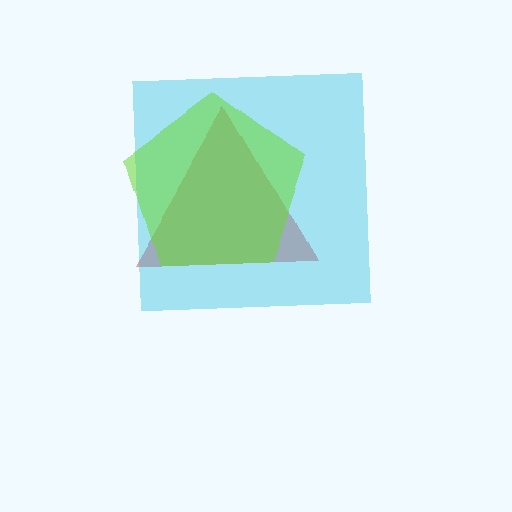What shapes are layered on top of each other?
The layered shapes are: a red triangle, a cyan square, a lime pentagon.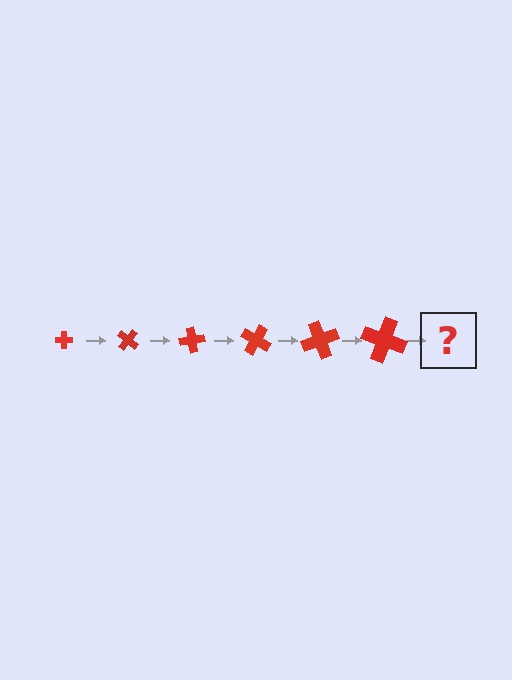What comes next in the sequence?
The next element should be a cross, larger than the previous one and rotated 240 degrees from the start.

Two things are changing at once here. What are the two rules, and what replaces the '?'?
The two rules are that the cross grows larger each step and it rotates 40 degrees each step. The '?' should be a cross, larger than the previous one and rotated 240 degrees from the start.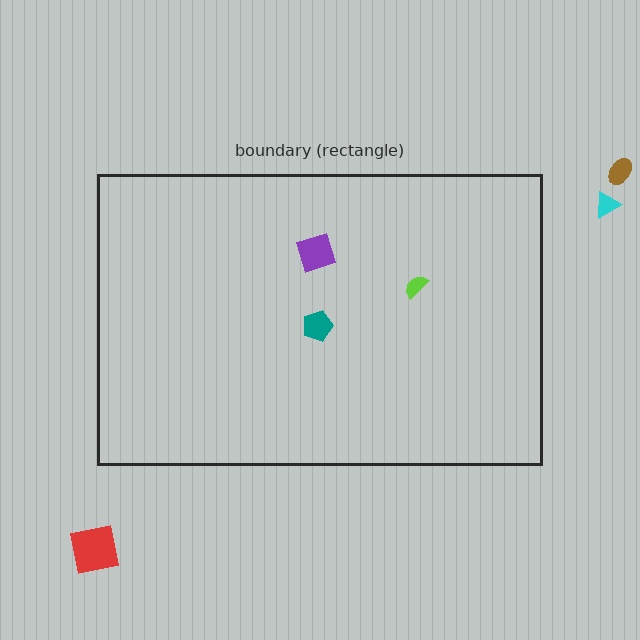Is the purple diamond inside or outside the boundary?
Inside.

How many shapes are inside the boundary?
3 inside, 3 outside.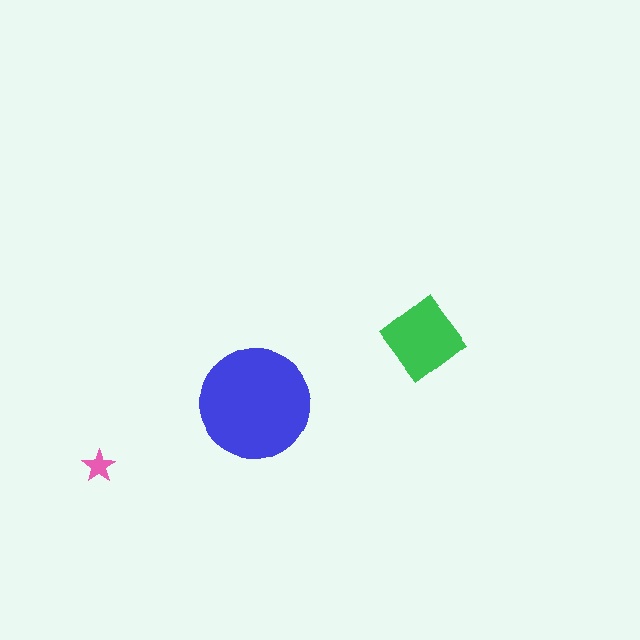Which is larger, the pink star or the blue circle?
The blue circle.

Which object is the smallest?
The pink star.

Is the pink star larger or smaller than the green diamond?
Smaller.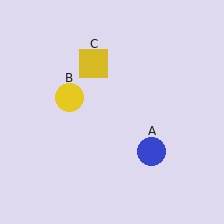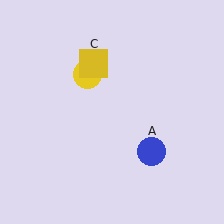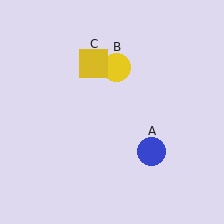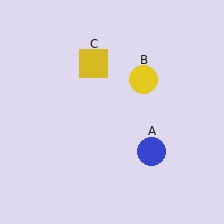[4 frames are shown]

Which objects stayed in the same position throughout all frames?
Blue circle (object A) and yellow square (object C) remained stationary.